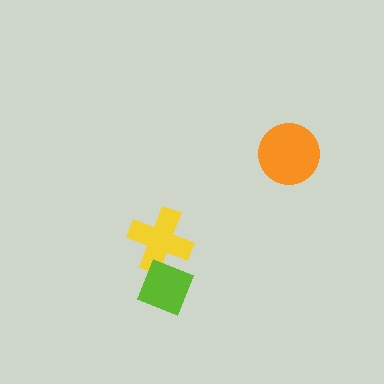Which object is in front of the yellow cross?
The lime diamond is in front of the yellow cross.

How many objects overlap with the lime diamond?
1 object overlaps with the lime diamond.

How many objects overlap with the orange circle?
0 objects overlap with the orange circle.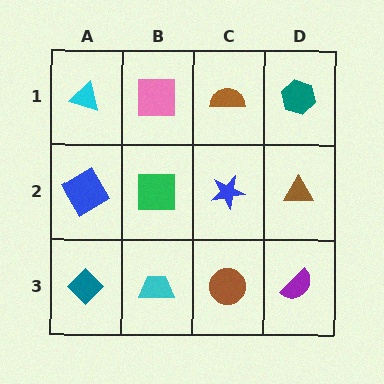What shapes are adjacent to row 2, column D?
A teal hexagon (row 1, column D), a purple semicircle (row 3, column D), a blue star (row 2, column C).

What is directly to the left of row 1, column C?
A pink square.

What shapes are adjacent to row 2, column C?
A brown semicircle (row 1, column C), a brown circle (row 3, column C), a green square (row 2, column B), a brown triangle (row 2, column D).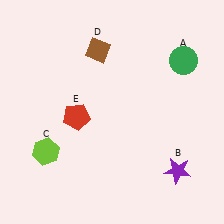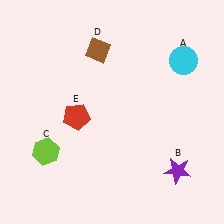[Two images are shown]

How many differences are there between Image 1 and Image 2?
There is 1 difference between the two images.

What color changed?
The circle (A) changed from green in Image 1 to cyan in Image 2.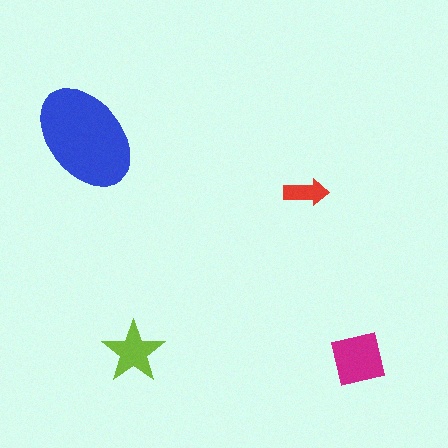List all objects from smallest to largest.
The red arrow, the lime star, the magenta square, the blue ellipse.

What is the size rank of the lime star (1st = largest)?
3rd.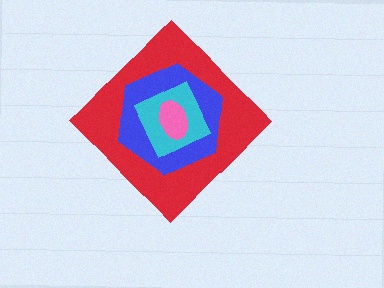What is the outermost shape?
The red diamond.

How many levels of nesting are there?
4.